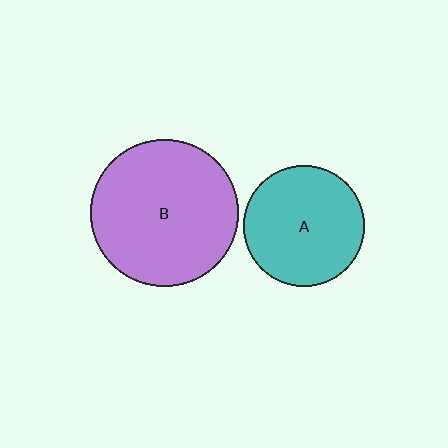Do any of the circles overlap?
No, none of the circles overlap.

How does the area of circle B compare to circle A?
Approximately 1.5 times.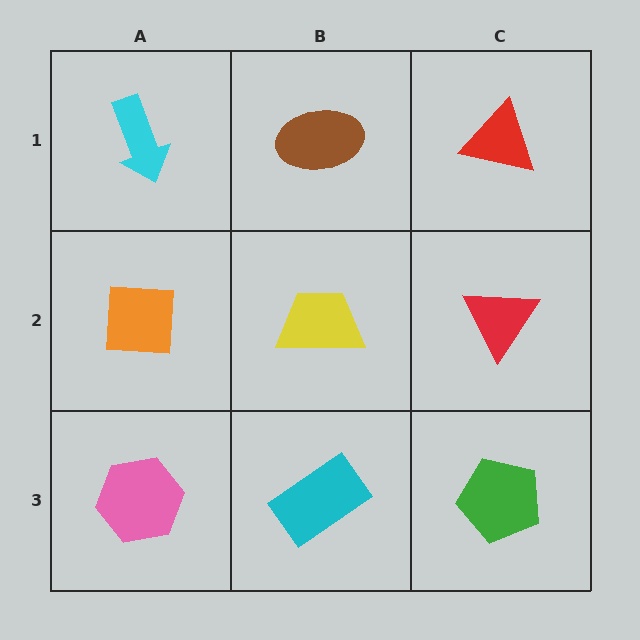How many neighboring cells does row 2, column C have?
3.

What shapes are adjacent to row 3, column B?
A yellow trapezoid (row 2, column B), a pink hexagon (row 3, column A), a green pentagon (row 3, column C).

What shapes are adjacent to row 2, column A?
A cyan arrow (row 1, column A), a pink hexagon (row 3, column A), a yellow trapezoid (row 2, column B).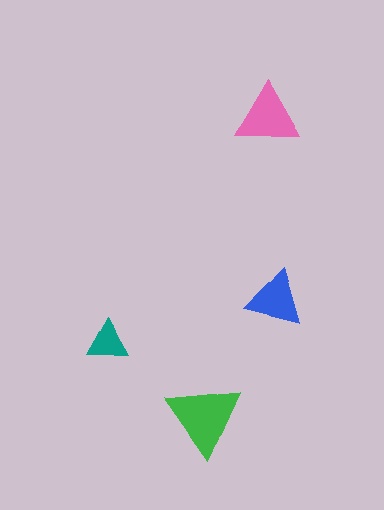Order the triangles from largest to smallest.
the green one, the pink one, the blue one, the teal one.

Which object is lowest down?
The green triangle is bottommost.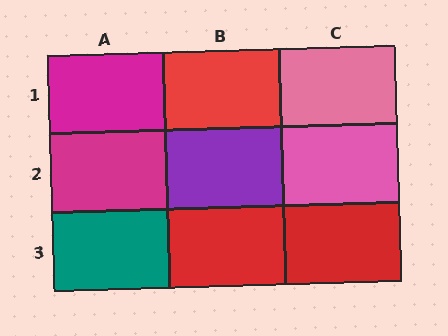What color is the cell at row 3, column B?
Red.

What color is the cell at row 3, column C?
Red.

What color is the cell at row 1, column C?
Pink.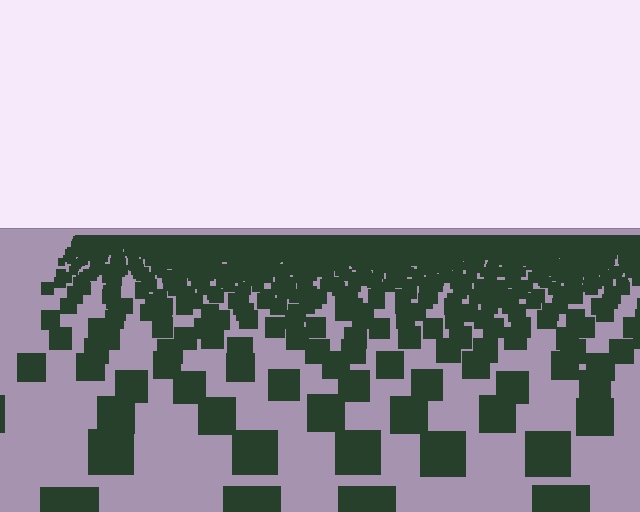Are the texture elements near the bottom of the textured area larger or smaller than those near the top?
Larger. Near the bottom, elements are closer to the viewer and appear at a bigger on-screen size.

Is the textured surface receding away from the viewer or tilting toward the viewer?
The surface is receding away from the viewer. Texture elements get smaller and denser toward the top.